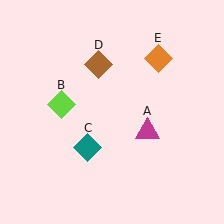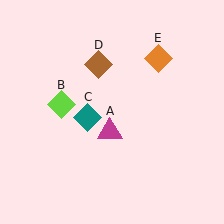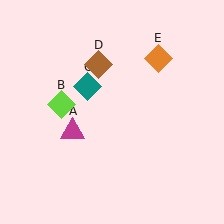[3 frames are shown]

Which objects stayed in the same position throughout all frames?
Lime diamond (object B) and brown diamond (object D) and orange diamond (object E) remained stationary.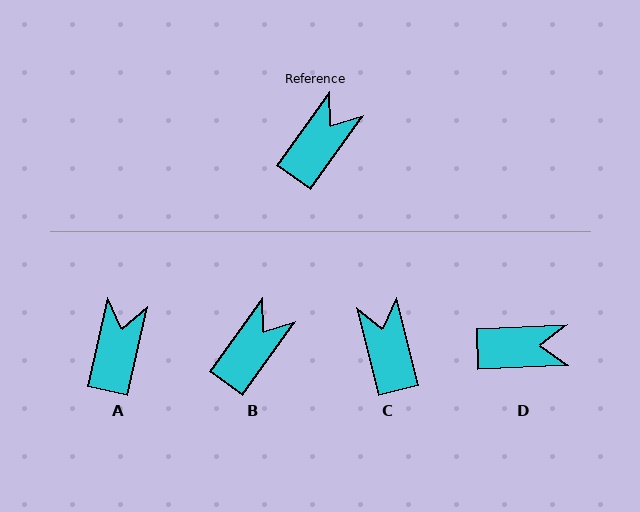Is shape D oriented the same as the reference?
No, it is off by about 52 degrees.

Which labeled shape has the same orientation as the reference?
B.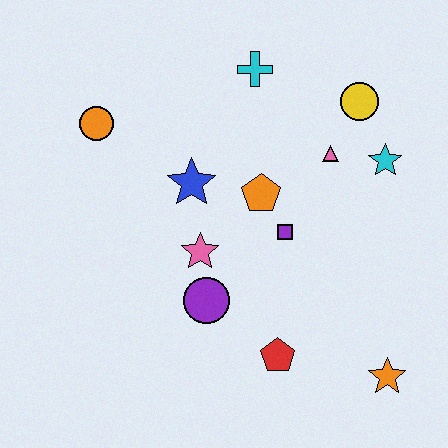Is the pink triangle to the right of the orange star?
No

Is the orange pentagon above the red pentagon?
Yes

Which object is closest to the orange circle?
The blue star is closest to the orange circle.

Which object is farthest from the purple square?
The orange circle is farthest from the purple square.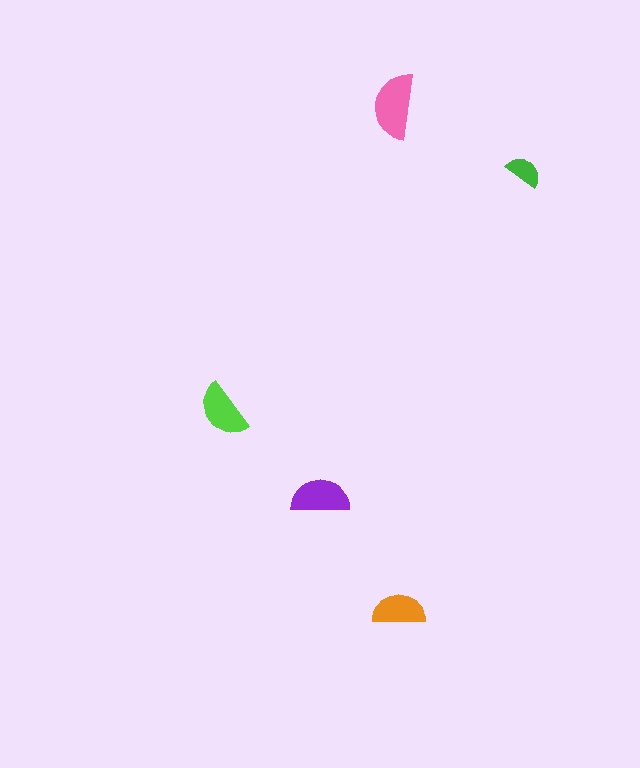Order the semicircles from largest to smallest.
the pink one, the purple one, the lime one, the orange one, the green one.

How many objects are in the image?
There are 5 objects in the image.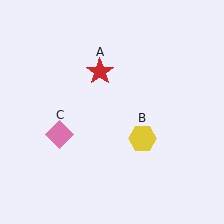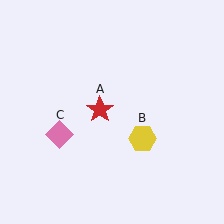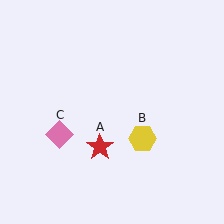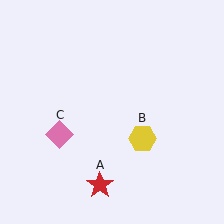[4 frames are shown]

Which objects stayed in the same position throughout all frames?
Yellow hexagon (object B) and pink diamond (object C) remained stationary.